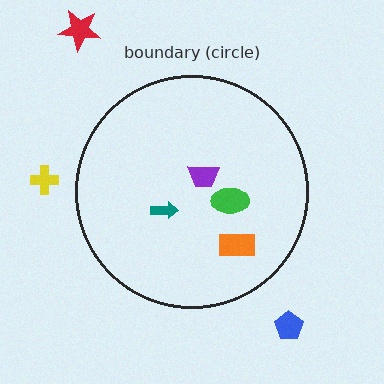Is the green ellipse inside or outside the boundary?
Inside.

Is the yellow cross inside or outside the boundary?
Outside.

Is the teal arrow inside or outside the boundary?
Inside.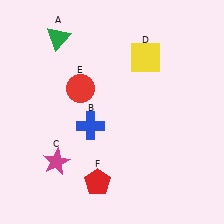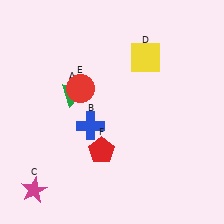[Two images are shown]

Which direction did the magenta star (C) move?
The magenta star (C) moved down.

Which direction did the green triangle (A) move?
The green triangle (A) moved down.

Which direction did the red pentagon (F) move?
The red pentagon (F) moved up.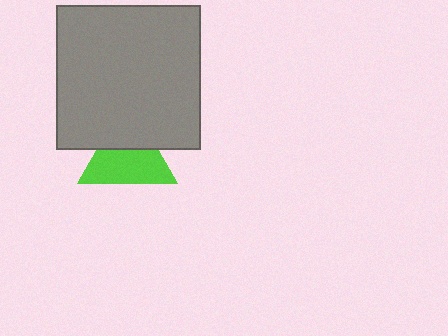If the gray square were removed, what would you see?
You would see the complete lime triangle.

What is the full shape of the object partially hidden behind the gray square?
The partially hidden object is a lime triangle.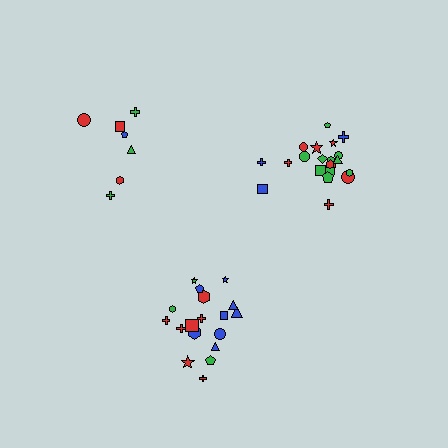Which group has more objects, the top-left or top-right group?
The top-right group.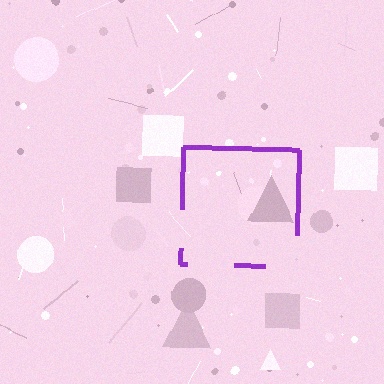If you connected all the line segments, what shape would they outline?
They would outline a square.